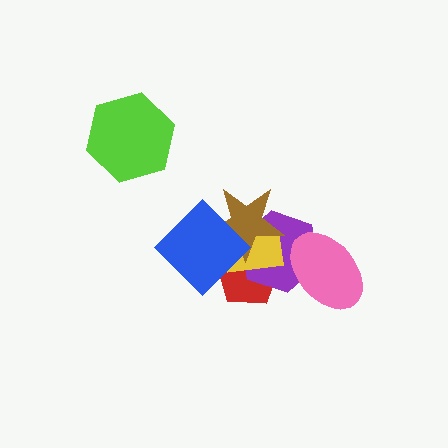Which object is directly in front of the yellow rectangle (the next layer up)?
The brown star is directly in front of the yellow rectangle.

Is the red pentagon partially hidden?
Yes, it is partially covered by another shape.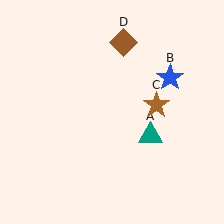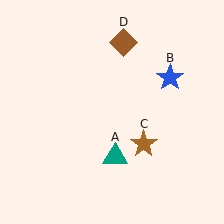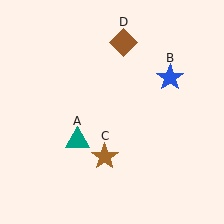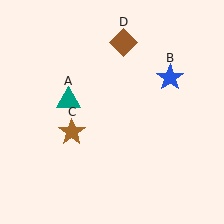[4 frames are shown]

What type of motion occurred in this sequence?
The teal triangle (object A), brown star (object C) rotated clockwise around the center of the scene.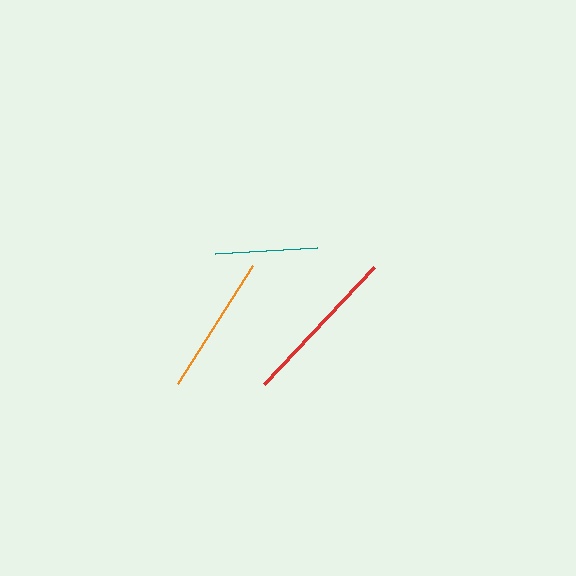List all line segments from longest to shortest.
From longest to shortest: red, orange, teal.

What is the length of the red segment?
The red segment is approximately 161 pixels long.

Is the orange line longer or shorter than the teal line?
The orange line is longer than the teal line.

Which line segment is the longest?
The red line is the longest at approximately 161 pixels.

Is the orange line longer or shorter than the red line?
The red line is longer than the orange line.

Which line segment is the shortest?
The teal line is the shortest at approximately 102 pixels.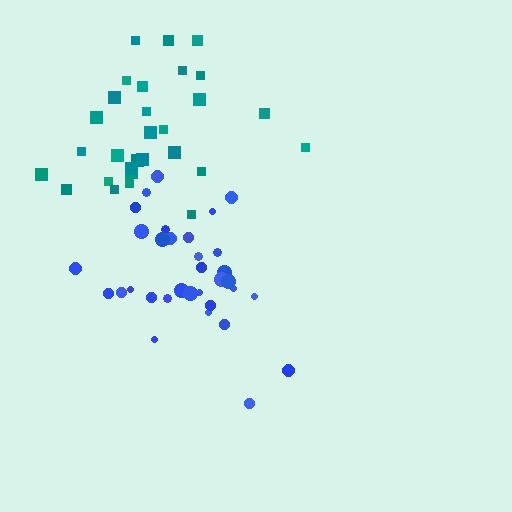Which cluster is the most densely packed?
Blue.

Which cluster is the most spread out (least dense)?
Teal.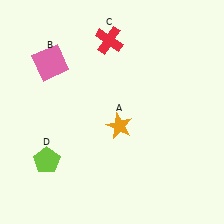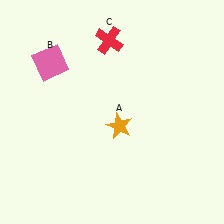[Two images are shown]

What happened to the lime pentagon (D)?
The lime pentagon (D) was removed in Image 2. It was in the bottom-left area of Image 1.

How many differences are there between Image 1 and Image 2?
There is 1 difference between the two images.